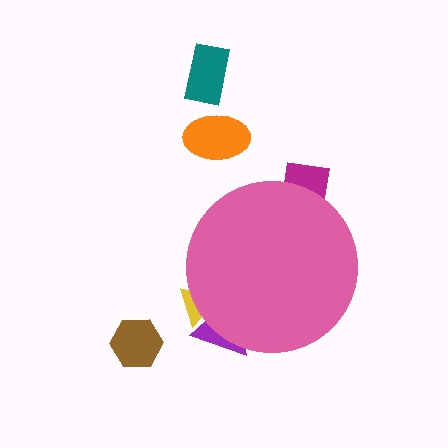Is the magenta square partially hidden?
Yes, the magenta square is partially hidden behind the pink circle.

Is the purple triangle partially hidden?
Yes, the purple triangle is partially hidden behind the pink circle.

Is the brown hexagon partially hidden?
No, the brown hexagon is fully visible.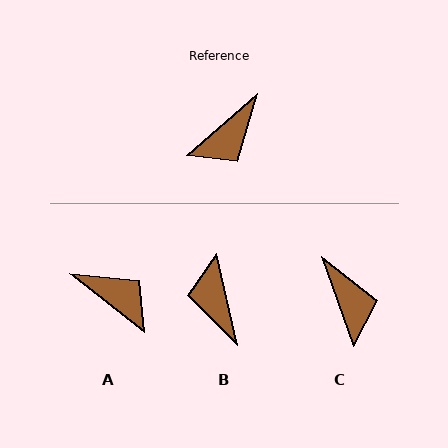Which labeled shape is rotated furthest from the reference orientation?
B, about 118 degrees away.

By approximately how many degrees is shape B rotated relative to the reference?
Approximately 118 degrees clockwise.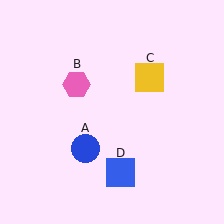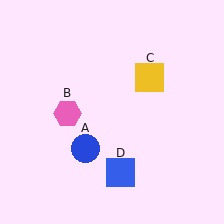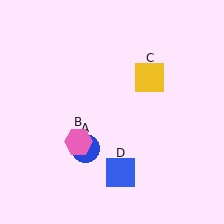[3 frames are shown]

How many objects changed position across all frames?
1 object changed position: pink hexagon (object B).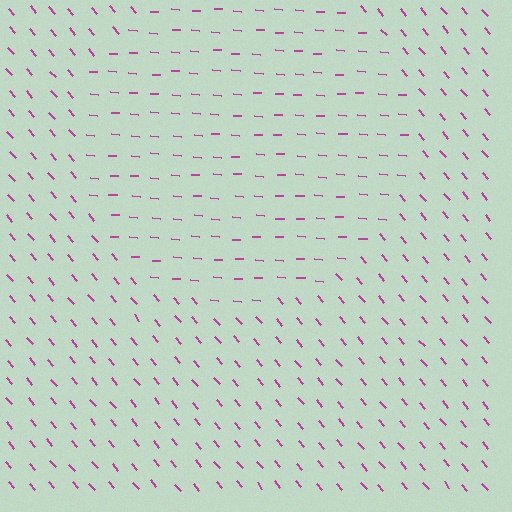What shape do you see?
I see a circle.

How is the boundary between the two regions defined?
The boundary is defined purely by a change in line orientation (approximately 45 degrees difference). All lines are the same color and thickness.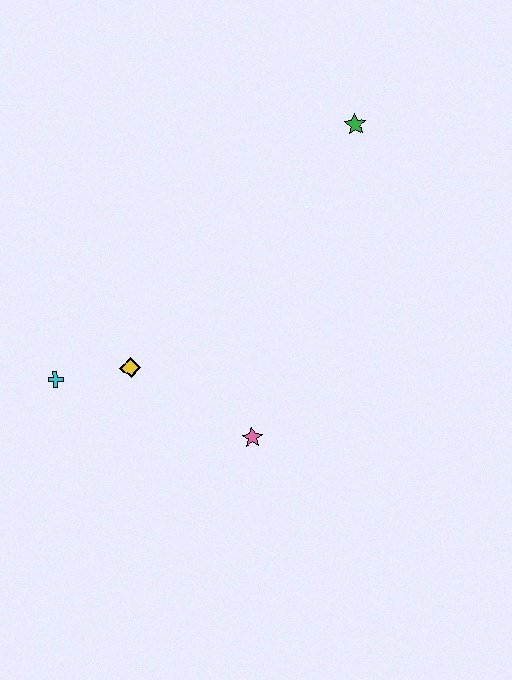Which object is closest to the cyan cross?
The yellow diamond is closest to the cyan cross.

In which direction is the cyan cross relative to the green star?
The cyan cross is to the left of the green star.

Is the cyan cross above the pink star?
Yes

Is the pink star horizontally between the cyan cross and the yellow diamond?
No